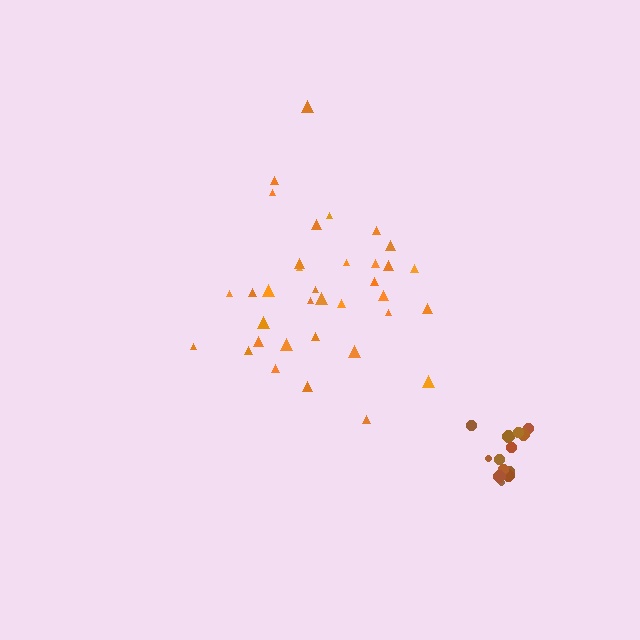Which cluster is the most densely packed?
Brown.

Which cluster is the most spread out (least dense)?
Orange.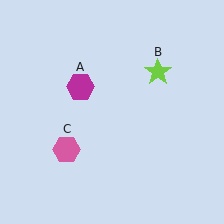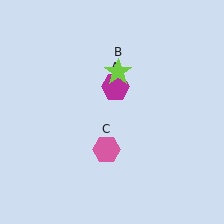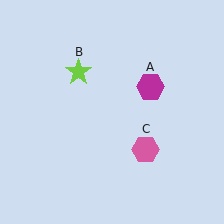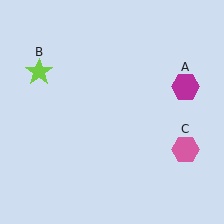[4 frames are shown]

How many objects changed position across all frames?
3 objects changed position: magenta hexagon (object A), lime star (object B), pink hexagon (object C).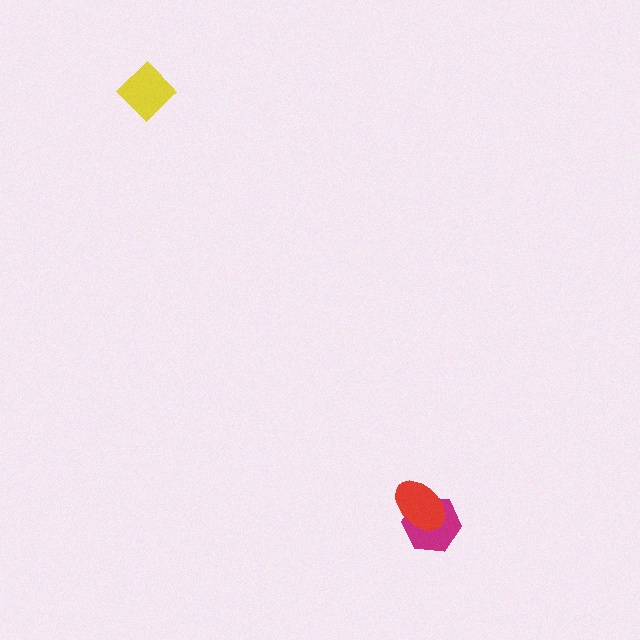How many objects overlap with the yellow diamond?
0 objects overlap with the yellow diamond.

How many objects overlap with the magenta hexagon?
1 object overlaps with the magenta hexagon.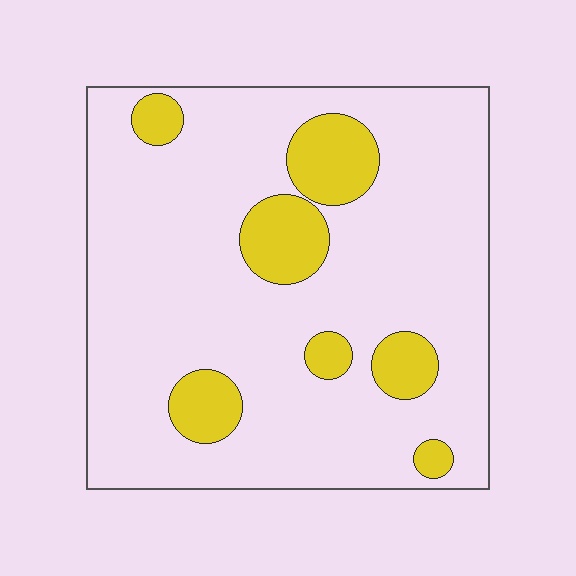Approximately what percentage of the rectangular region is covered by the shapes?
Approximately 15%.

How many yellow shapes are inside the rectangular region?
7.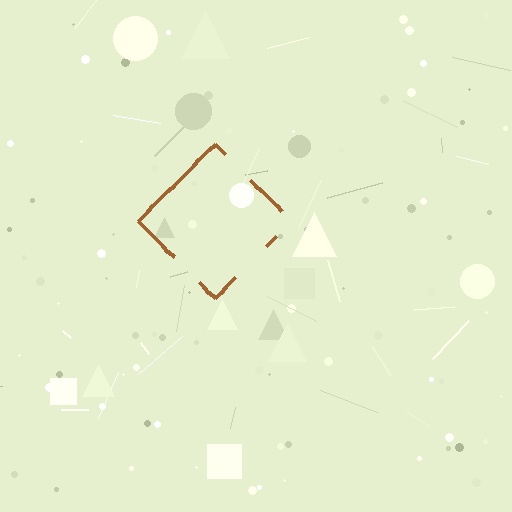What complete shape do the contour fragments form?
The contour fragments form a diamond.